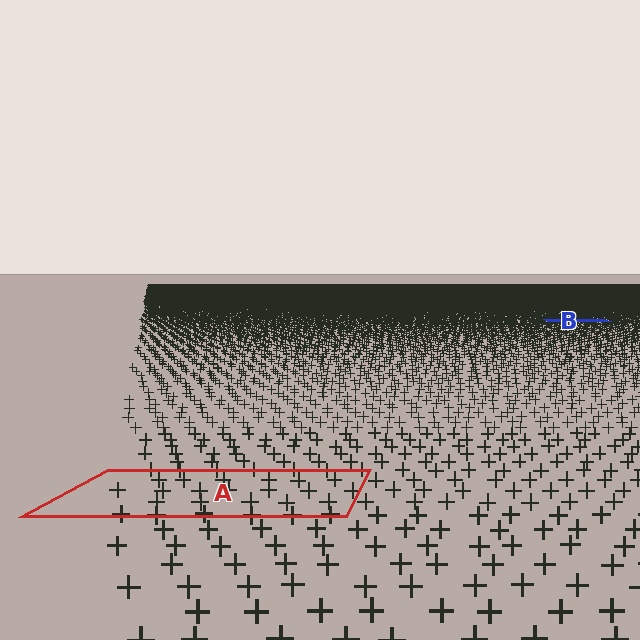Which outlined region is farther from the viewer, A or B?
Region B is farther from the viewer — the texture elements inside it appear smaller and more densely packed.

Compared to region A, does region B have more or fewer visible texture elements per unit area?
Region B has more texture elements per unit area — they are packed more densely because it is farther away.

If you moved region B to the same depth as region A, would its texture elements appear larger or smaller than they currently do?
They would appear larger. At a closer depth, the same texture elements are projected at a bigger on-screen size.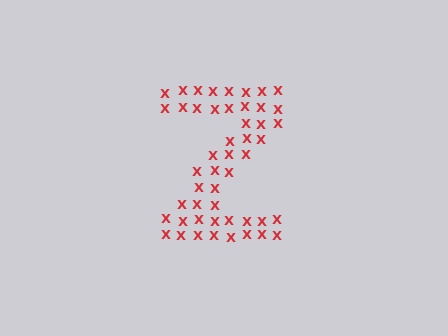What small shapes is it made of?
It is made of small letter X's.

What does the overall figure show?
The overall figure shows the letter Z.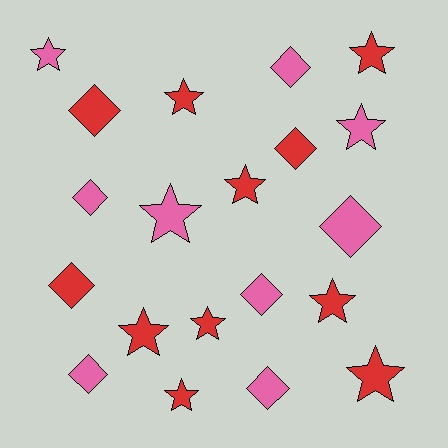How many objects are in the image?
There are 20 objects.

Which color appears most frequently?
Red, with 11 objects.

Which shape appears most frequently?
Star, with 11 objects.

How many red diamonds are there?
There are 3 red diamonds.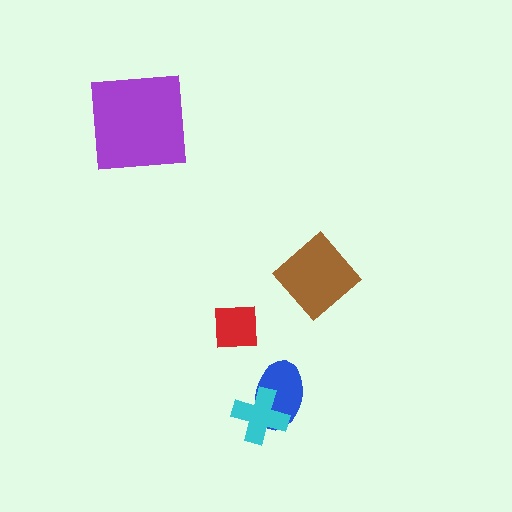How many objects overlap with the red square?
0 objects overlap with the red square.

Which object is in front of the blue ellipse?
The cyan cross is in front of the blue ellipse.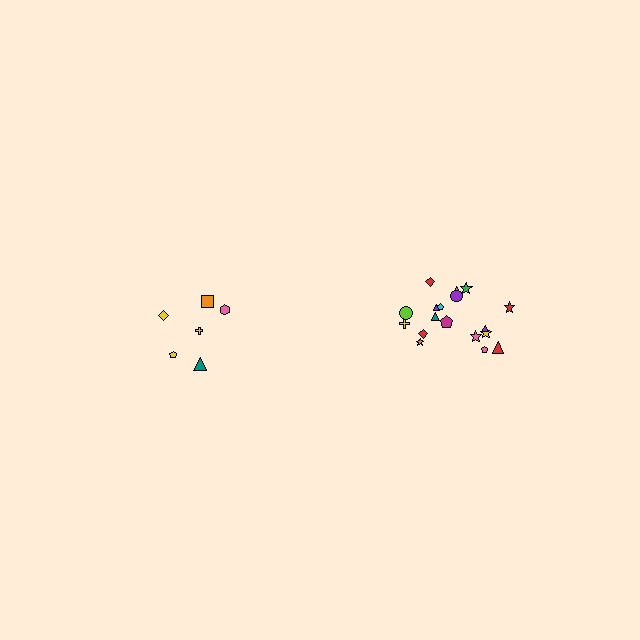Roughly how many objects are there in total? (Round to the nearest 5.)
Roughly 25 objects in total.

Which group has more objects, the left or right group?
The right group.